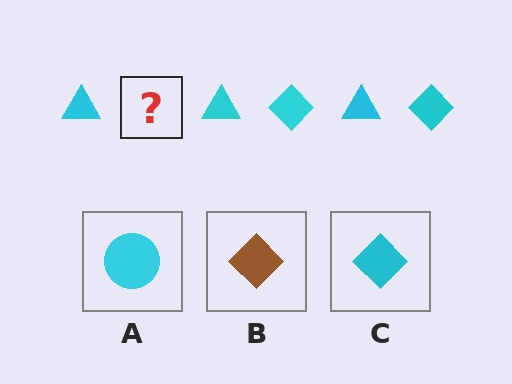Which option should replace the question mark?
Option C.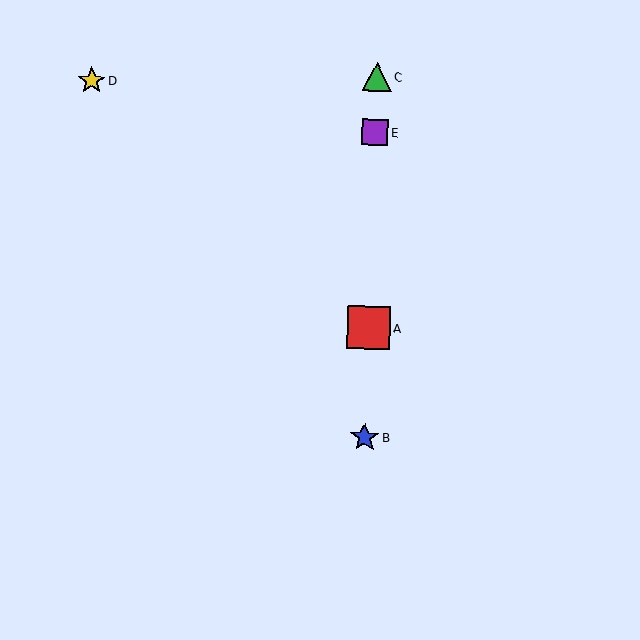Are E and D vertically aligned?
No, E is at x≈375 and D is at x≈92.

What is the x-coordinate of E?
Object E is at x≈375.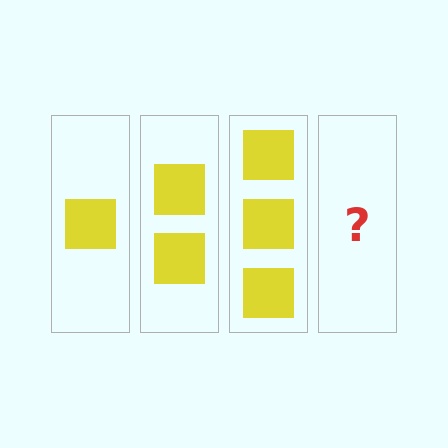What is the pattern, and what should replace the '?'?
The pattern is that each step adds one more square. The '?' should be 4 squares.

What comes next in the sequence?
The next element should be 4 squares.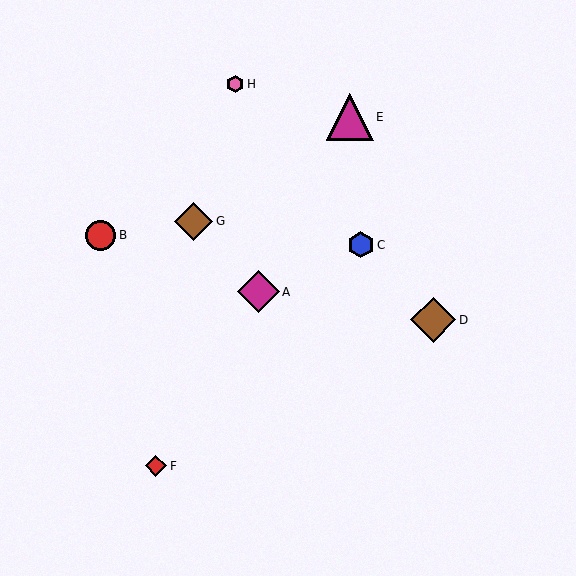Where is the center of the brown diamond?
The center of the brown diamond is at (433, 320).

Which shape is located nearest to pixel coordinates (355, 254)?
The blue hexagon (labeled C) at (361, 245) is nearest to that location.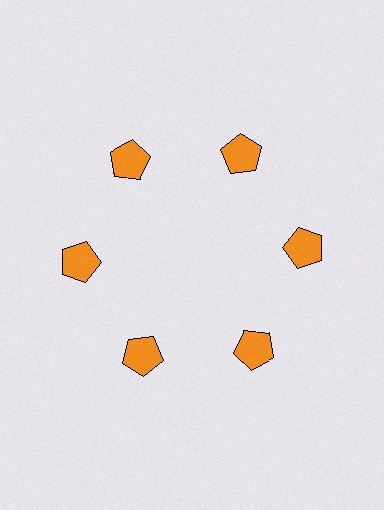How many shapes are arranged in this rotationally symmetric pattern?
There are 6 shapes, arranged in 6 groups of 1.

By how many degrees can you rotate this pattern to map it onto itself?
The pattern maps onto itself every 60 degrees of rotation.